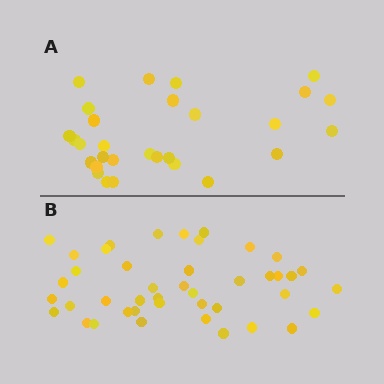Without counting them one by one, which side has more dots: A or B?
Region B (the bottom region) has more dots.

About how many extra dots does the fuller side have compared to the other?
Region B has approximately 15 more dots than region A.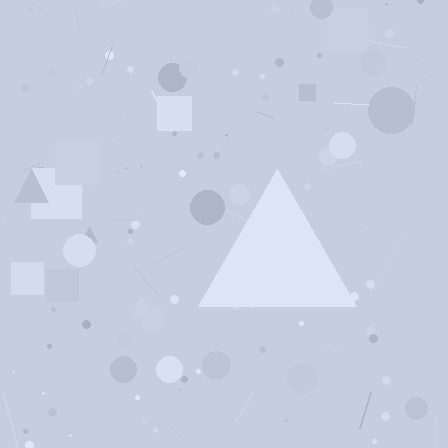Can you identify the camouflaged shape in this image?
The camouflaged shape is a triangle.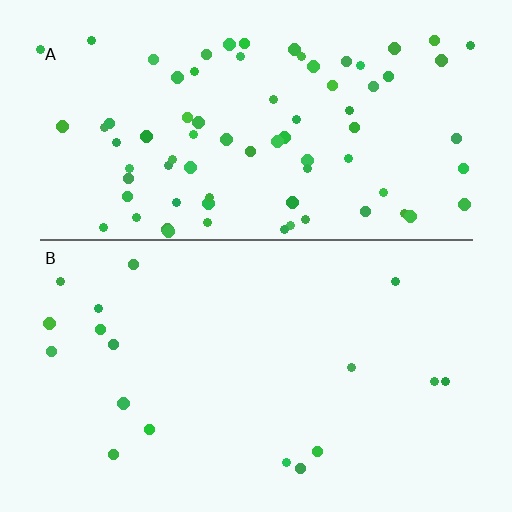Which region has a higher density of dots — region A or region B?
A (the top).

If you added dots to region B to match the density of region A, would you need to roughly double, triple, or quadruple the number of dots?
Approximately quadruple.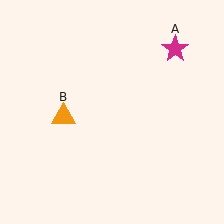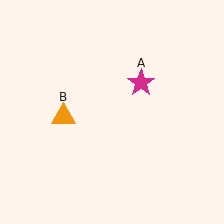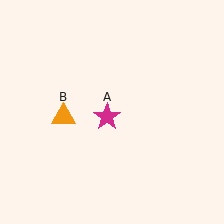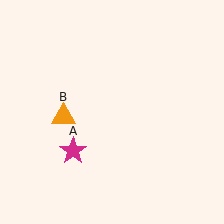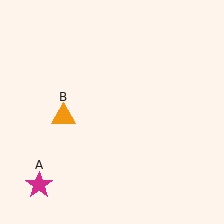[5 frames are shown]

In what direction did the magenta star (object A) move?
The magenta star (object A) moved down and to the left.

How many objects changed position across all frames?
1 object changed position: magenta star (object A).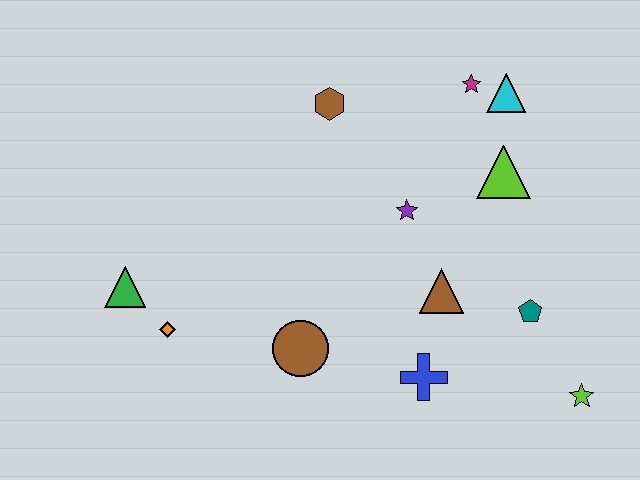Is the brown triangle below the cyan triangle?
Yes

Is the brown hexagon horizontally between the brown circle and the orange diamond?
No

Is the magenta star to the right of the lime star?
No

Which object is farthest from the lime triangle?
The green triangle is farthest from the lime triangle.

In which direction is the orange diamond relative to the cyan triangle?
The orange diamond is to the left of the cyan triangle.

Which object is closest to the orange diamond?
The green triangle is closest to the orange diamond.